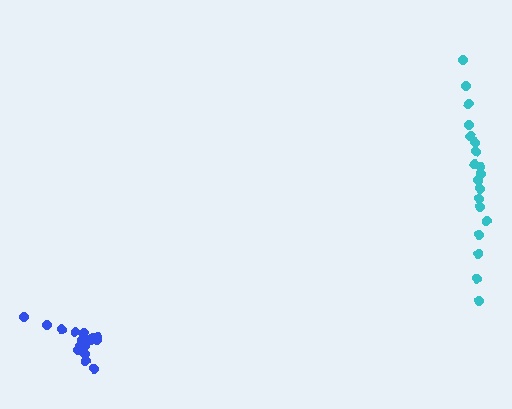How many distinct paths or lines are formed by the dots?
There are 2 distinct paths.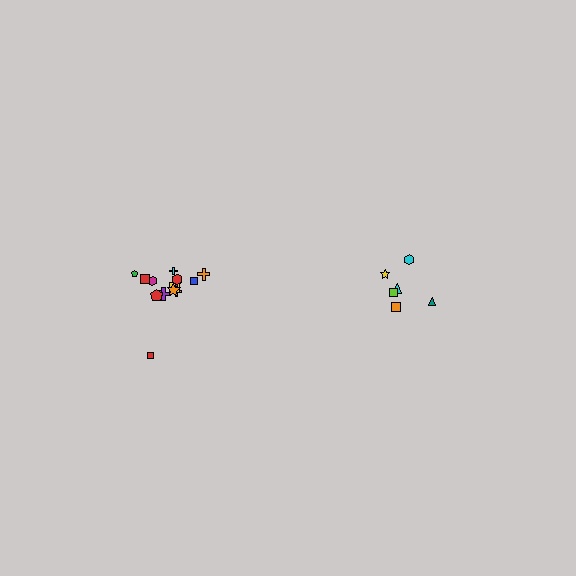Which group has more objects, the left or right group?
The left group.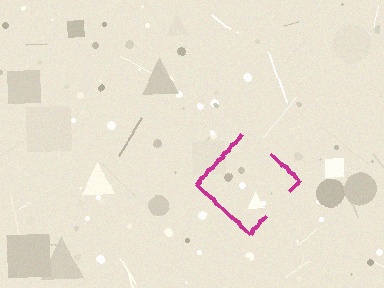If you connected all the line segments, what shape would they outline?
They would outline a diamond.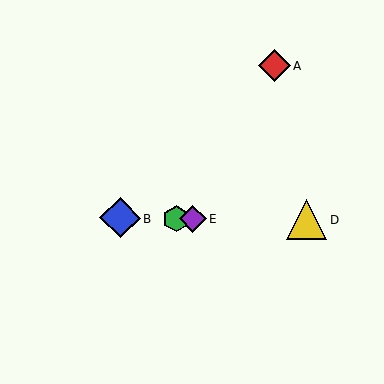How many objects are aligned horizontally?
4 objects (B, C, D, E) are aligned horizontally.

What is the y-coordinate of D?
Object D is at y≈220.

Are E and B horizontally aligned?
Yes, both are at y≈219.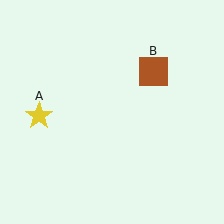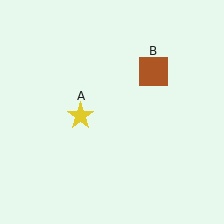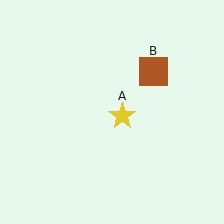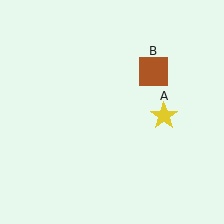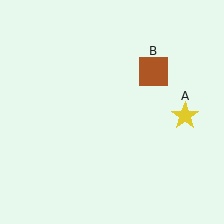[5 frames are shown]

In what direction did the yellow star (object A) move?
The yellow star (object A) moved right.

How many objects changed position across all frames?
1 object changed position: yellow star (object A).